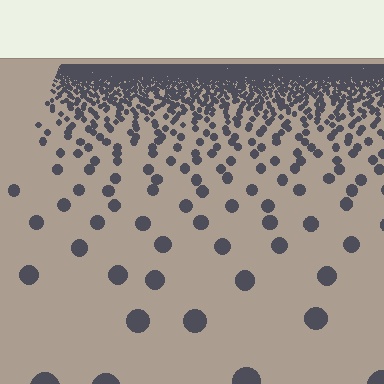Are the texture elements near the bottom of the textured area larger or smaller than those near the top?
Larger. Near the bottom, elements are closer to the viewer and appear at a bigger on-screen size.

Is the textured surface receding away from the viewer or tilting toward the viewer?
The surface is receding away from the viewer. Texture elements get smaller and denser toward the top.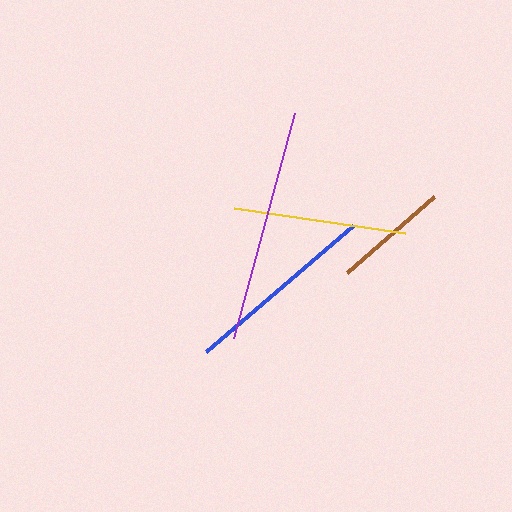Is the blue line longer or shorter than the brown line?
The blue line is longer than the brown line.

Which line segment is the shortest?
The brown line is the shortest at approximately 115 pixels.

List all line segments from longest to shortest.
From longest to shortest: purple, blue, yellow, brown.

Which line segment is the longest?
The purple line is the longest at approximately 233 pixels.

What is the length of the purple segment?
The purple segment is approximately 233 pixels long.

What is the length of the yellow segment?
The yellow segment is approximately 173 pixels long.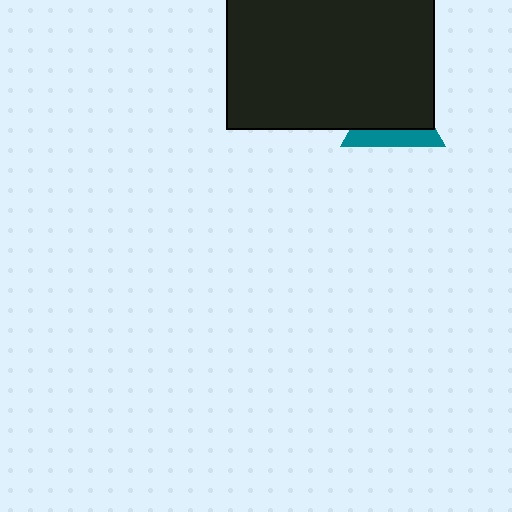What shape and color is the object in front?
The object in front is a black rectangle.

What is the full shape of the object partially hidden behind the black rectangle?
The partially hidden object is a teal triangle.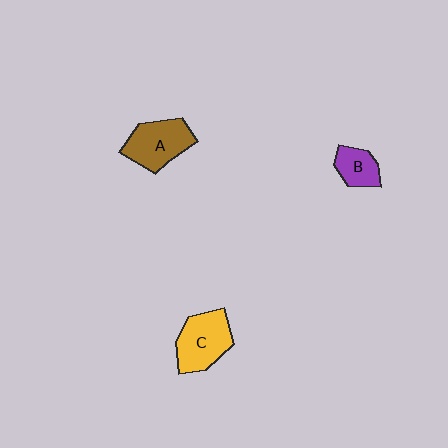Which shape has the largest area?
Shape C (yellow).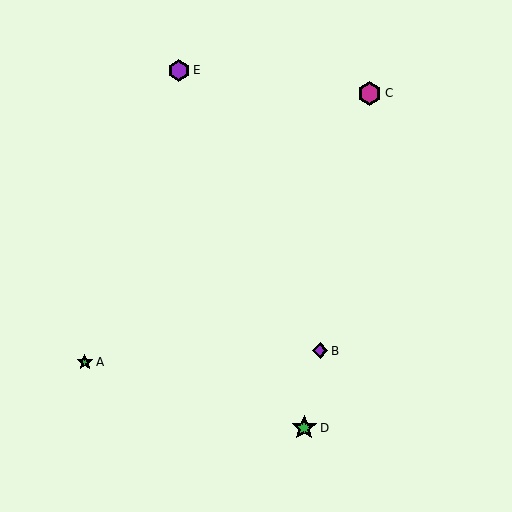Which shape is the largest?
The green star (labeled D) is the largest.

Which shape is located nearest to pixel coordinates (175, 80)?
The purple hexagon (labeled E) at (179, 70) is nearest to that location.